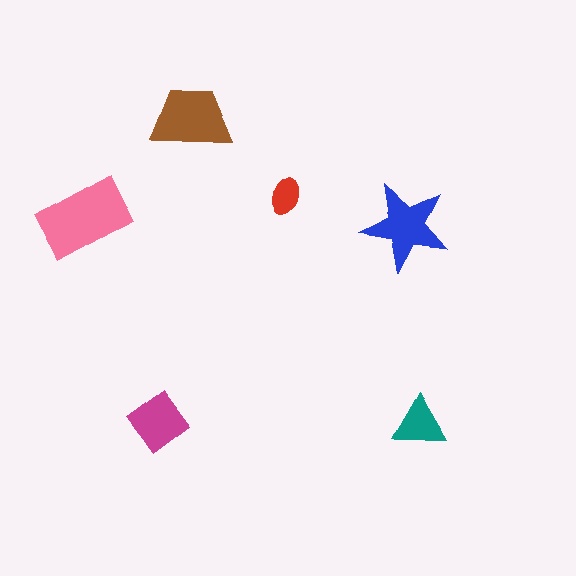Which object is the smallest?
The red ellipse.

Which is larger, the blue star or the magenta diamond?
The blue star.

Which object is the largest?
The pink rectangle.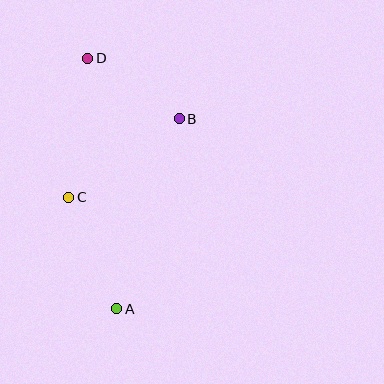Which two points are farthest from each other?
Points A and D are farthest from each other.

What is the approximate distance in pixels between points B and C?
The distance between B and C is approximately 135 pixels.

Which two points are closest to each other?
Points B and D are closest to each other.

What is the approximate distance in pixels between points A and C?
The distance between A and C is approximately 121 pixels.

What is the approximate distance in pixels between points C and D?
The distance between C and D is approximately 140 pixels.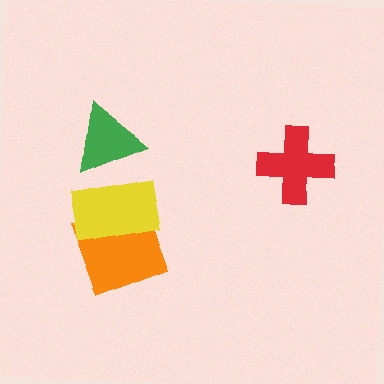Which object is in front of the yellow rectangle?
The green triangle is in front of the yellow rectangle.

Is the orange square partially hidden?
Yes, it is partially covered by another shape.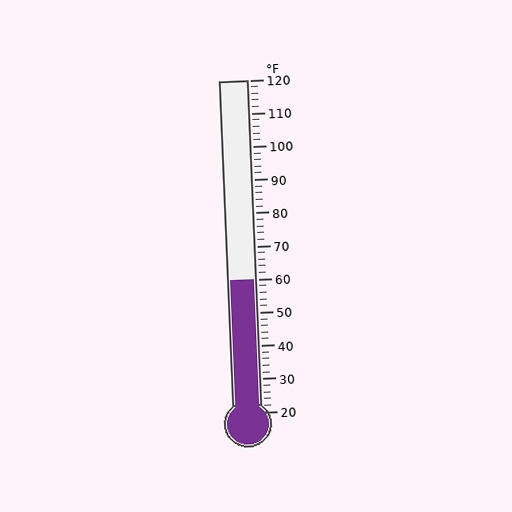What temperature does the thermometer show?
The thermometer shows approximately 60°F.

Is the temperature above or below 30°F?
The temperature is above 30°F.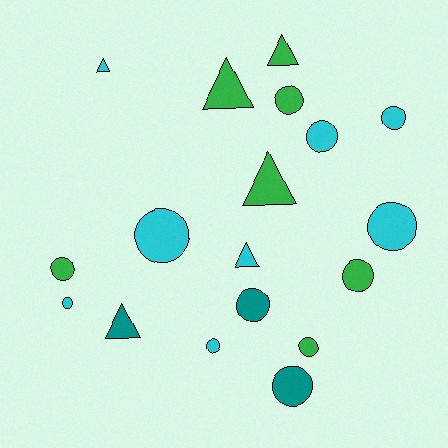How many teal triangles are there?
There is 1 teal triangle.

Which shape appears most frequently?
Circle, with 12 objects.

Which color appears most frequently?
Cyan, with 8 objects.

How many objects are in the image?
There are 18 objects.